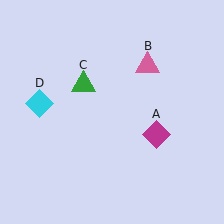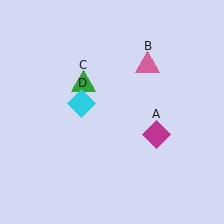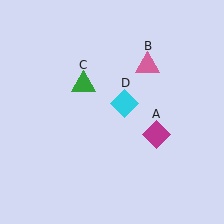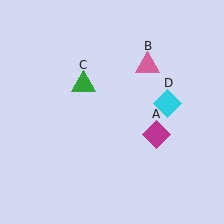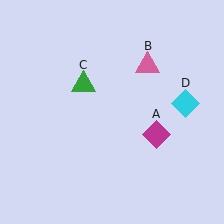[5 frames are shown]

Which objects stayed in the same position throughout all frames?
Magenta diamond (object A) and pink triangle (object B) and green triangle (object C) remained stationary.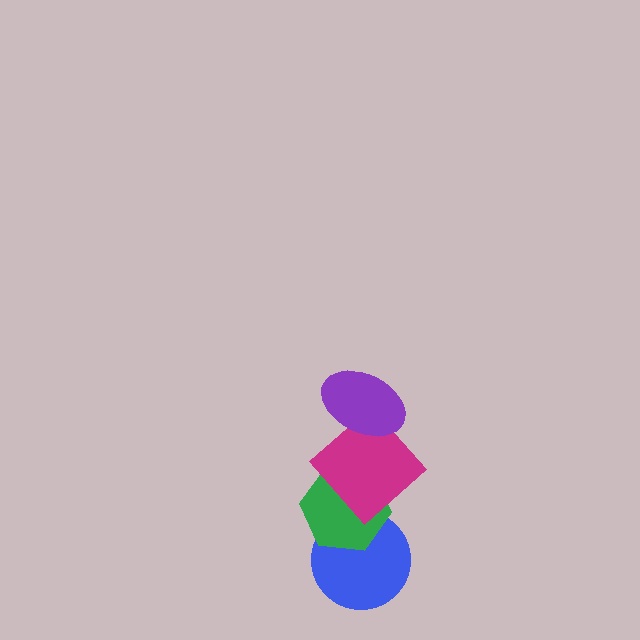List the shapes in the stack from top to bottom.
From top to bottom: the purple ellipse, the magenta diamond, the green hexagon, the blue circle.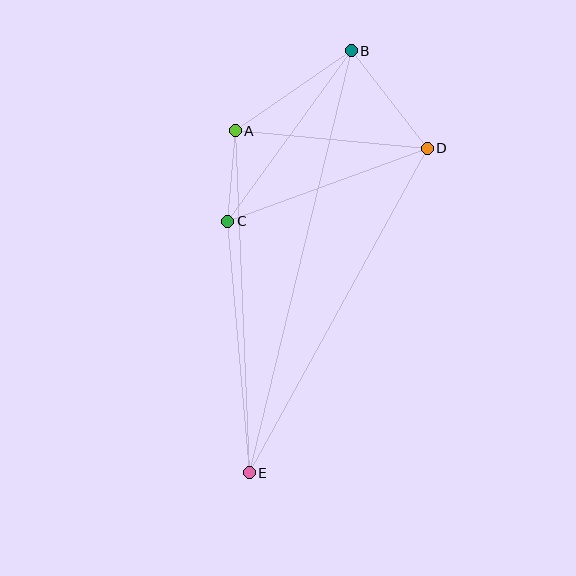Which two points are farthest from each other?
Points B and E are farthest from each other.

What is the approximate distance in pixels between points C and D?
The distance between C and D is approximately 212 pixels.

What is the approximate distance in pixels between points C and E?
The distance between C and E is approximately 253 pixels.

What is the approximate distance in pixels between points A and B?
The distance between A and B is approximately 141 pixels.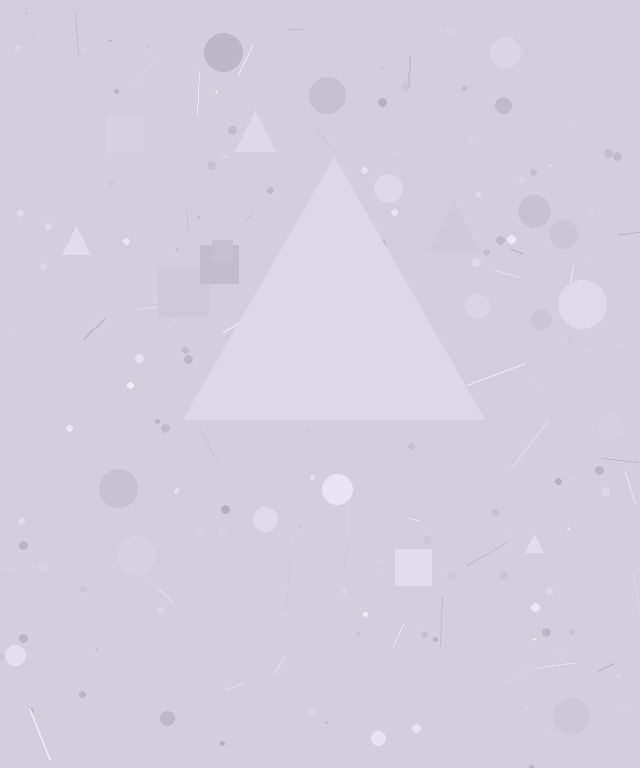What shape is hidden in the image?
A triangle is hidden in the image.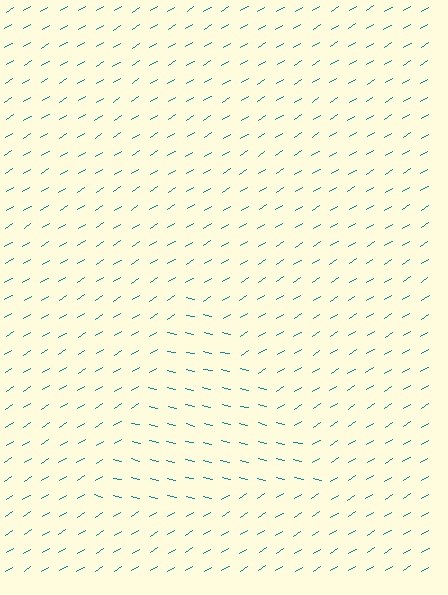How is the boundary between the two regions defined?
The boundary is defined purely by a change in line orientation (approximately 45 degrees difference). All lines are the same color and thickness.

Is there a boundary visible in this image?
Yes, there is a texture boundary formed by a change in line orientation.